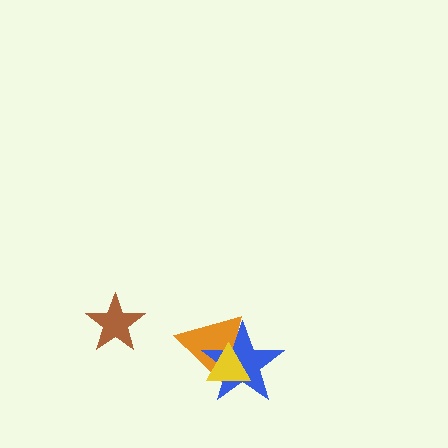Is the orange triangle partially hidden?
Yes, it is partially covered by another shape.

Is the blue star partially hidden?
Yes, it is partially covered by another shape.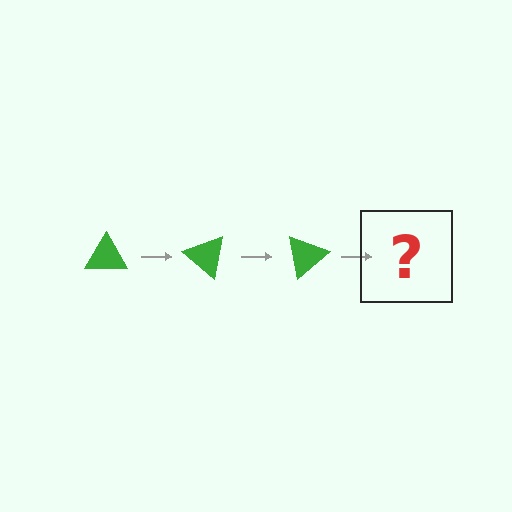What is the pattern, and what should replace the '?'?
The pattern is that the triangle rotates 40 degrees each step. The '?' should be a green triangle rotated 120 degrees.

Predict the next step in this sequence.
The next step is a green triangle rotated 120 degrees.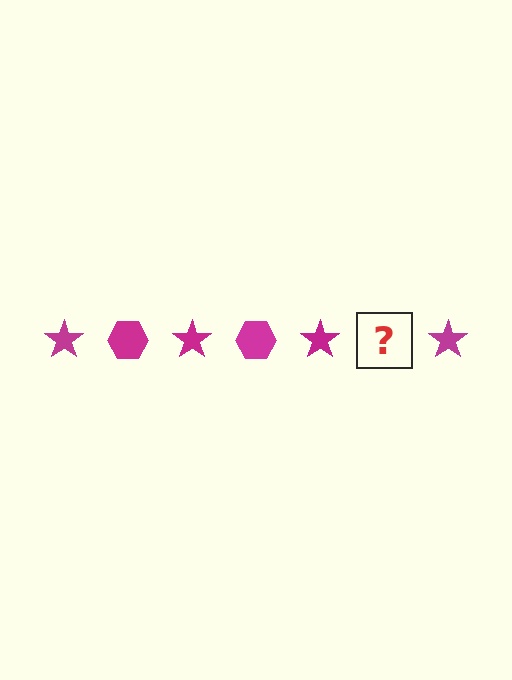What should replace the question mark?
The question mark should be replaced with a magenta hexagon.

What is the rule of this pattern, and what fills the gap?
The rule is that the pattern cycles through star, hexagon shapes in magenta. The gap should be filled with a magenta hexagon.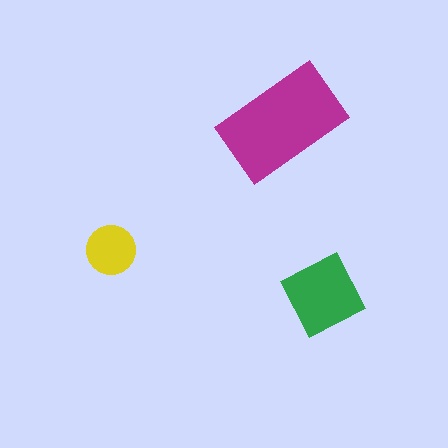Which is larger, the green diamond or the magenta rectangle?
The magenta rectangle.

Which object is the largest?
The magenta rectangle.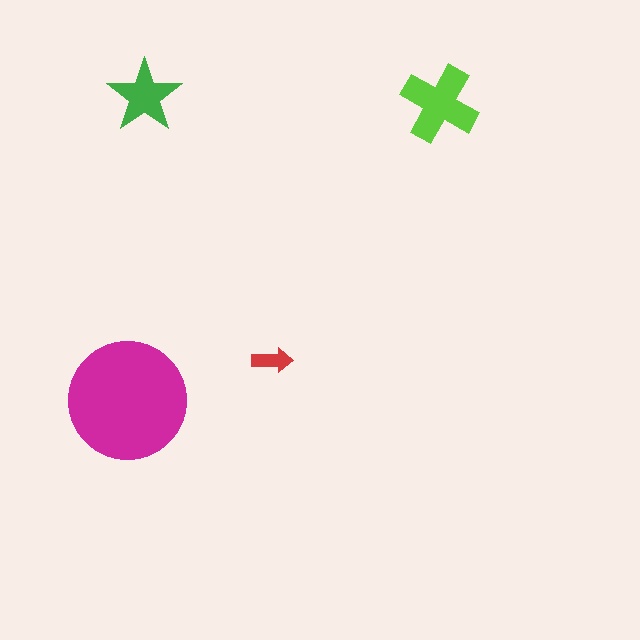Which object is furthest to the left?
The magenta circle is leftmost.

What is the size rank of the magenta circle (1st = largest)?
1st.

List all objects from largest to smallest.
The magenta circle, the lime cross, the green star, the red arrow.